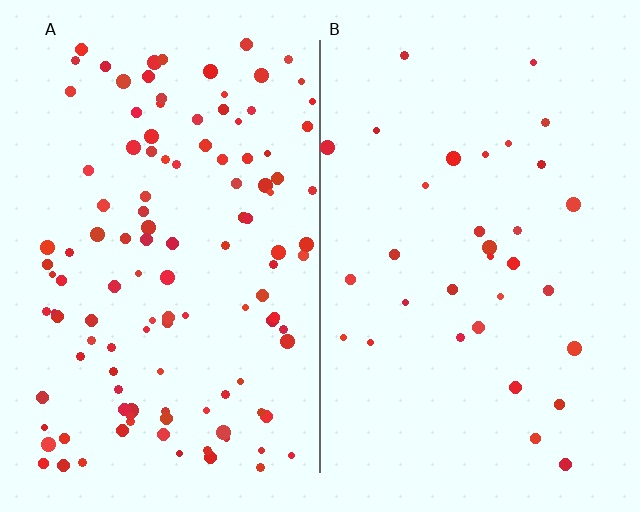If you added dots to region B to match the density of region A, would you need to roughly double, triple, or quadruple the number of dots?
Approximately quadruple.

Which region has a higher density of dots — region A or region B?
A (the left).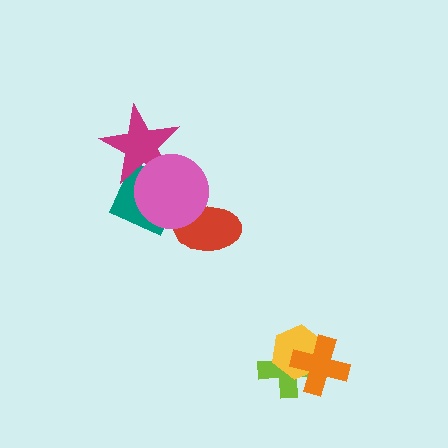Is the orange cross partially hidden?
No, no other shape covers it.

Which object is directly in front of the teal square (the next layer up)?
The magenta star is directly in front of the teal square.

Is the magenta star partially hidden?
Yes, it is partially covered by another shape.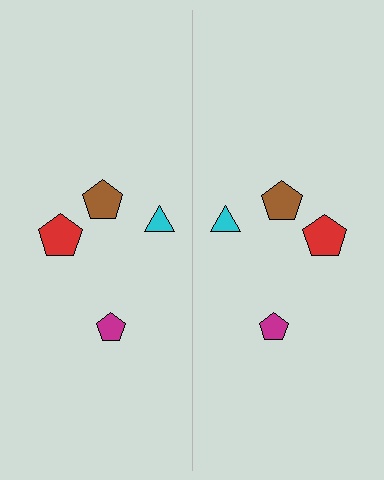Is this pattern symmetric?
Yes, this pattern has bilateral (reflection) symmetry.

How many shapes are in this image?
There are 8 shapes in this image.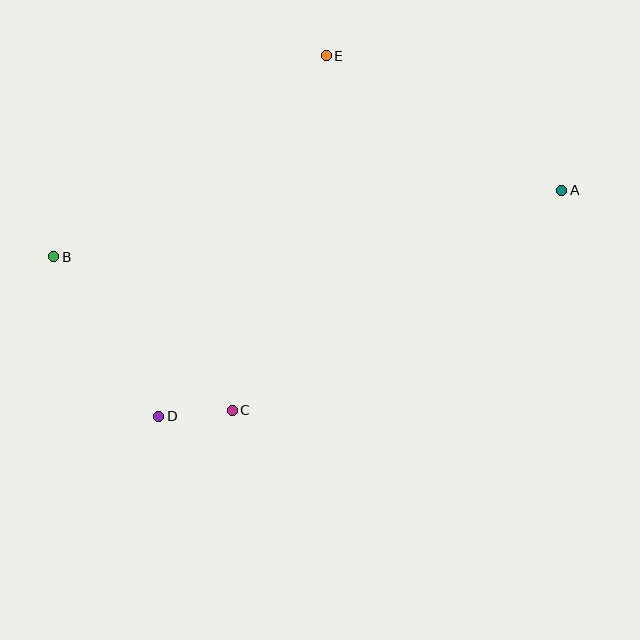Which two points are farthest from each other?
Points A and B are farthest from each other.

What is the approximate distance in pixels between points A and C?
The distance between A and C is approximately 396 pixels.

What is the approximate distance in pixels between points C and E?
The distance between C and E is approximately 367 pixels.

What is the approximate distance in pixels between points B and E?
The distance between B and E is approximately 338 pixels.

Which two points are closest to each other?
Points C and D are closest to each other.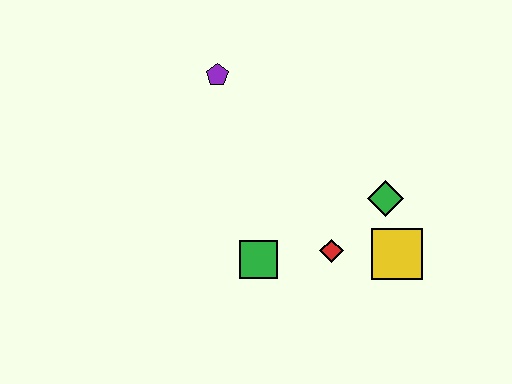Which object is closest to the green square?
The red diamond is closest to the green square.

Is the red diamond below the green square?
No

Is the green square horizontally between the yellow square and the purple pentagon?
Yes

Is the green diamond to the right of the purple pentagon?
Yes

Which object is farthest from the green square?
The purple pentagon is farthest from the green square.